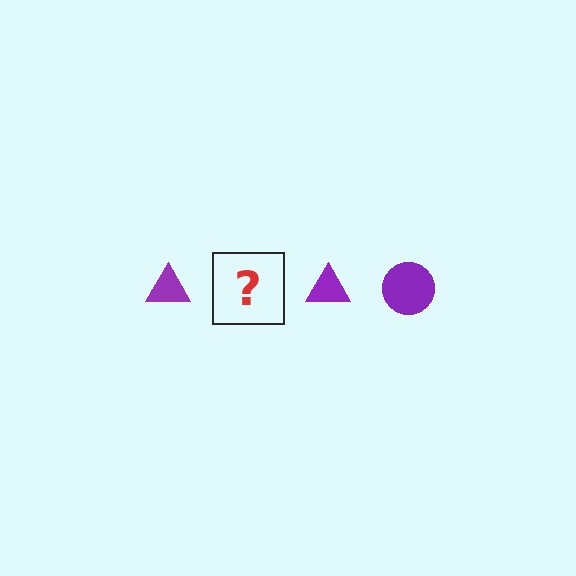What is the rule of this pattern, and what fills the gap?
The rule is that the pattern cycles through triangle, circle shapes in purple. The gap should be filled with a purple circle.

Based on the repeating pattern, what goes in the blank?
The blank should be a purple circle.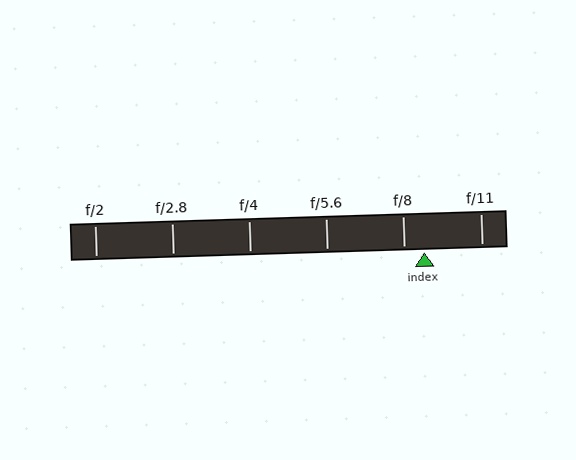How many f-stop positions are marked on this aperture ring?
There are 6 f-stop positions marked.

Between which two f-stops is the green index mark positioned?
The index mark is between f/8 and f/11.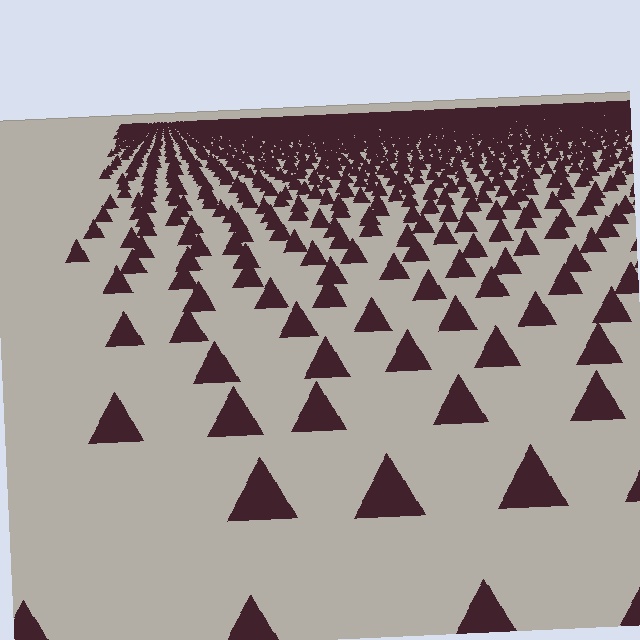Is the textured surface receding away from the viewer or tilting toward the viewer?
The surface is receding away from the viewer. Texture elements get smaller and denser toward the top.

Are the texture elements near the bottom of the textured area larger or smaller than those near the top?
Larger. Near the bottom, elements are closer to the viewer and appear at a bigger on-screen size.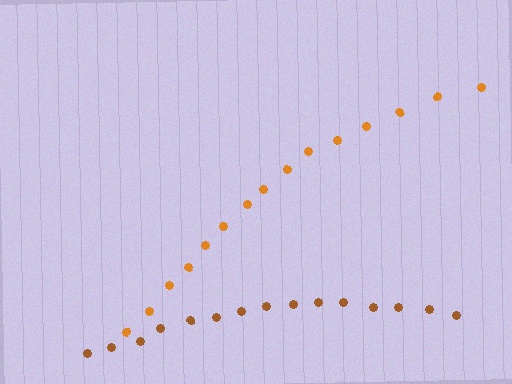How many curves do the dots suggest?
There are 2 distinct paths.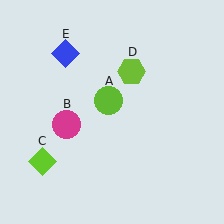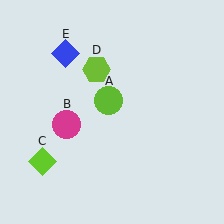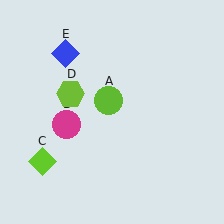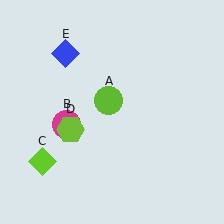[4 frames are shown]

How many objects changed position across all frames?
1 object changed position: lime hexagon (object D).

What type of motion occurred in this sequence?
The lime hexagon (object D) rotated counterclockwise around the center of the scene.